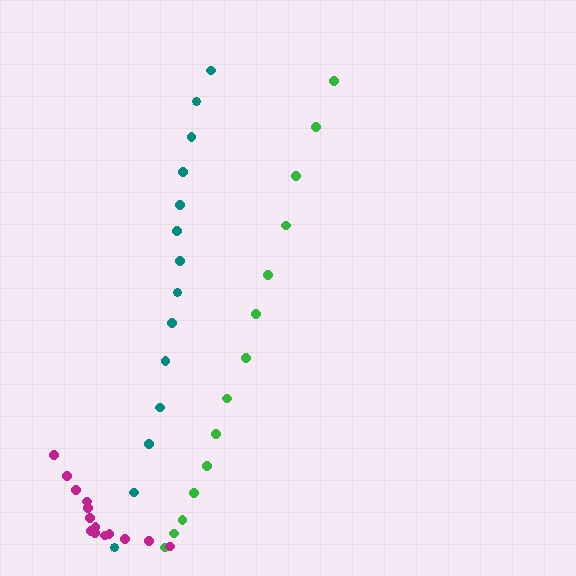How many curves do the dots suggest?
There are 3 distinct paths.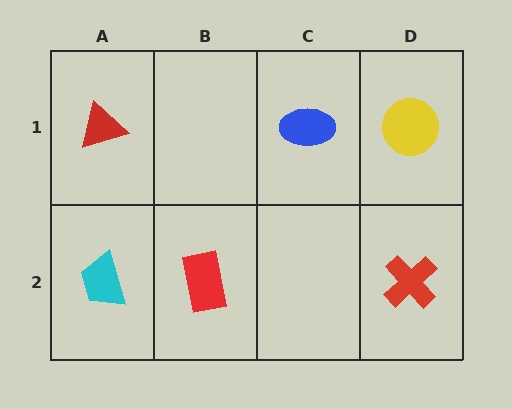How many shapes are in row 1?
3 shapes.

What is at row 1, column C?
A blue ellipse.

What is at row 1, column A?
A red triangle.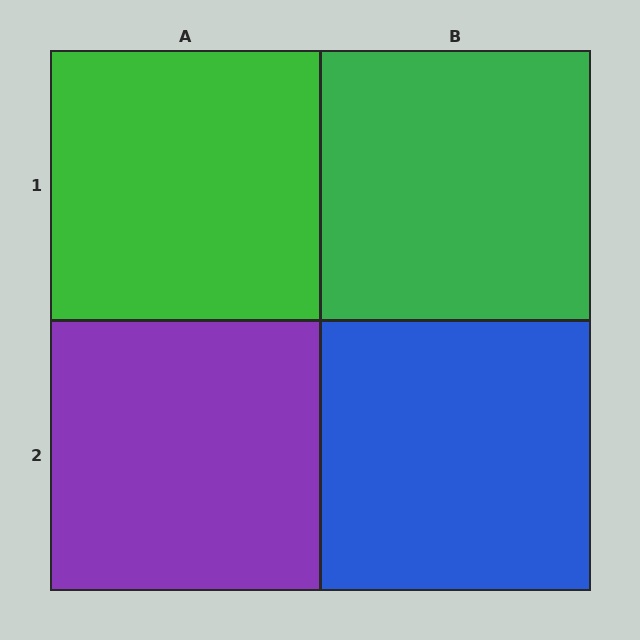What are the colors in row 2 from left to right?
Purple, blue.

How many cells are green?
2 cells are green.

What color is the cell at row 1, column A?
Green.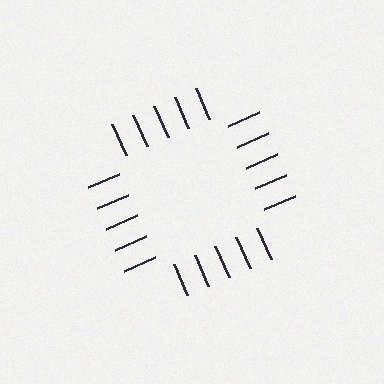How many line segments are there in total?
20 — 5 along each of the 4 edges.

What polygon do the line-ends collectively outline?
An illusory square — the line segments terminate on its edges but no continuous stroke is drawn.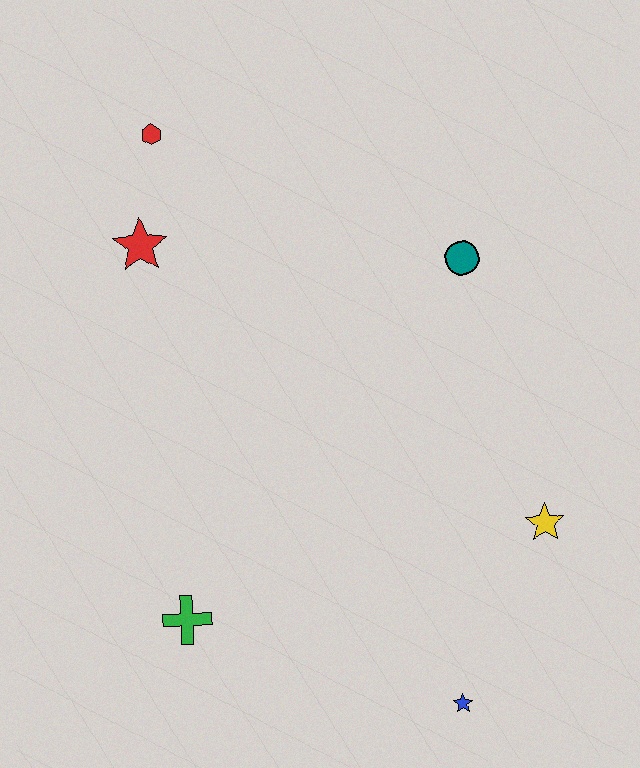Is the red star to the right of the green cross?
No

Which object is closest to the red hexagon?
The red star is closest to the red hexagon.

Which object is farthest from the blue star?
The red hexagon is farthest from the blue star.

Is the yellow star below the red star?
Yes